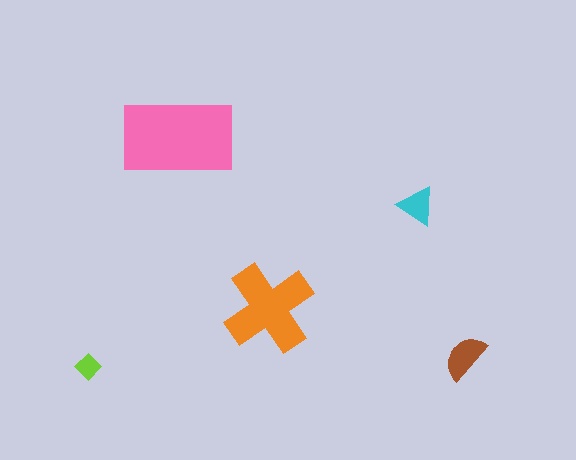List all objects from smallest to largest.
The lime diamond, the cyan triangle, the brown semicircle, the orange cross, the pink rectangle.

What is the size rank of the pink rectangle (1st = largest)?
1st.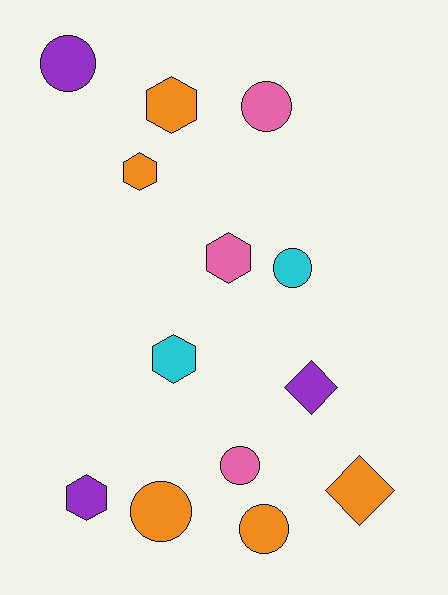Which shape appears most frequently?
Circle, with 6 objects.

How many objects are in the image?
There are 13 objects.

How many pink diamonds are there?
There are no pink diamonds.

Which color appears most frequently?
Orange, with 5 objects.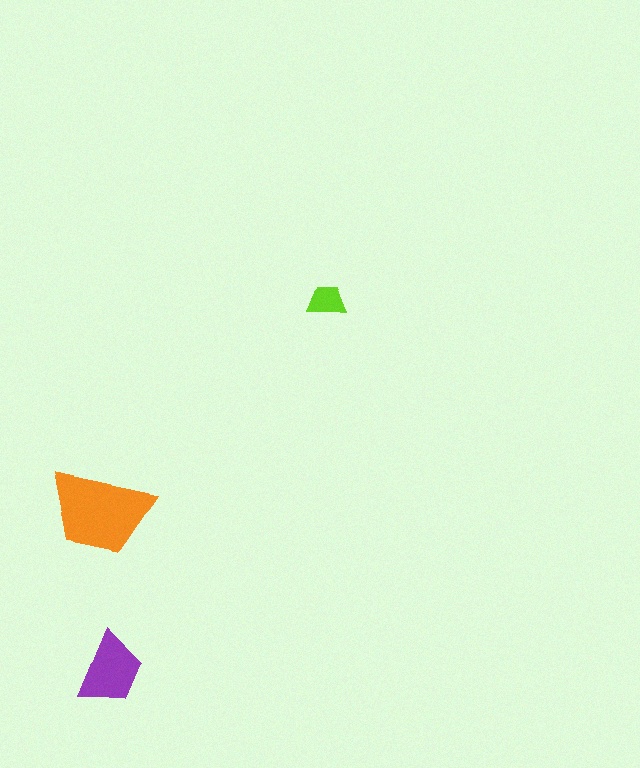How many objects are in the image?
There are 3 objects in the image.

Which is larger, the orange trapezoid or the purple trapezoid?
The orange one.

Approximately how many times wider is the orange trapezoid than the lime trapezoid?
About 2.5 times wider.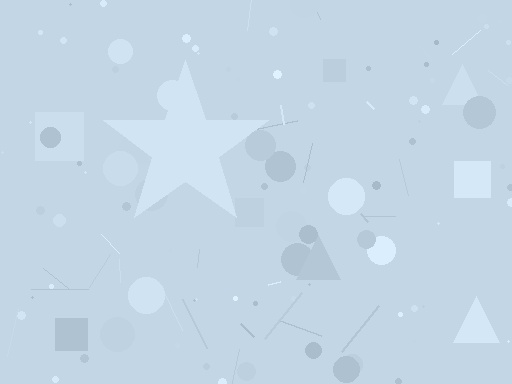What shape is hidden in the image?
A star is hidden in the image.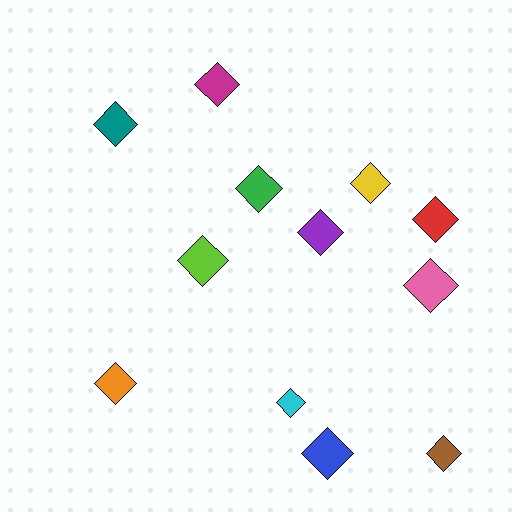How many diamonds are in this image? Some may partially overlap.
There are 12 diamonds.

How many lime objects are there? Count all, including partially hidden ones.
There is 1 lime object.